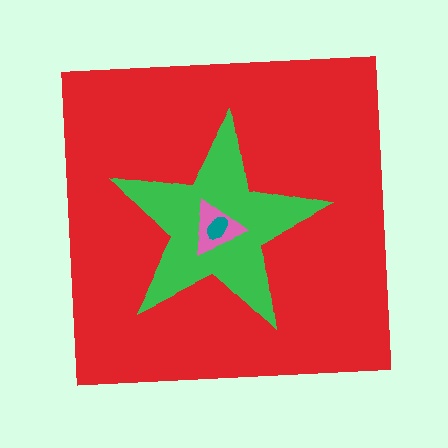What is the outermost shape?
The red square.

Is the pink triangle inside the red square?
Yes.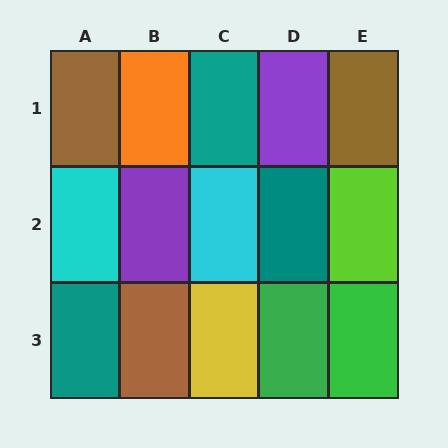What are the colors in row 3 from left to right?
Teal, brown, yellow, green, green.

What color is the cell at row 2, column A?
Cyan.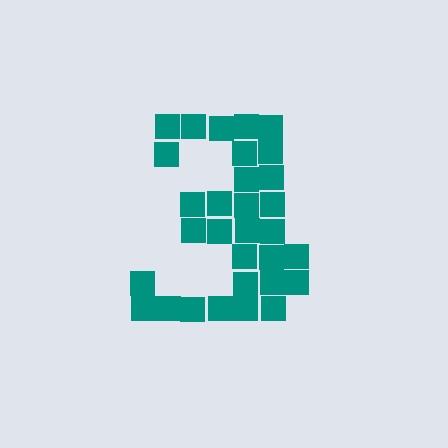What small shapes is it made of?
It is made of small squares.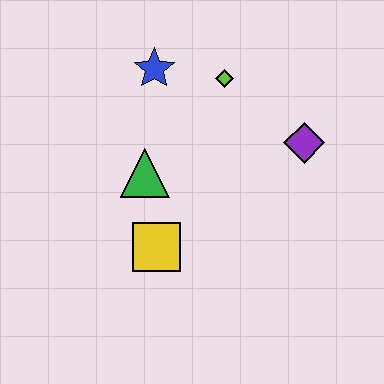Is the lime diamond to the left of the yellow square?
No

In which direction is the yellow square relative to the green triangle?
The yellow square is below the green triangle.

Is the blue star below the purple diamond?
No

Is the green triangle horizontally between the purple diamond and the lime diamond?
No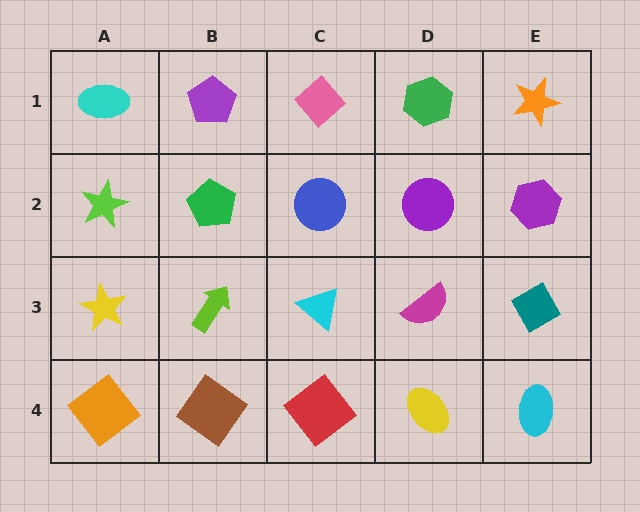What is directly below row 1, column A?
A lime star.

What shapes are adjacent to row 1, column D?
A purple circle (row 2, column D), a pink diamond (row 1, column C), an orange star (row 1, column E).